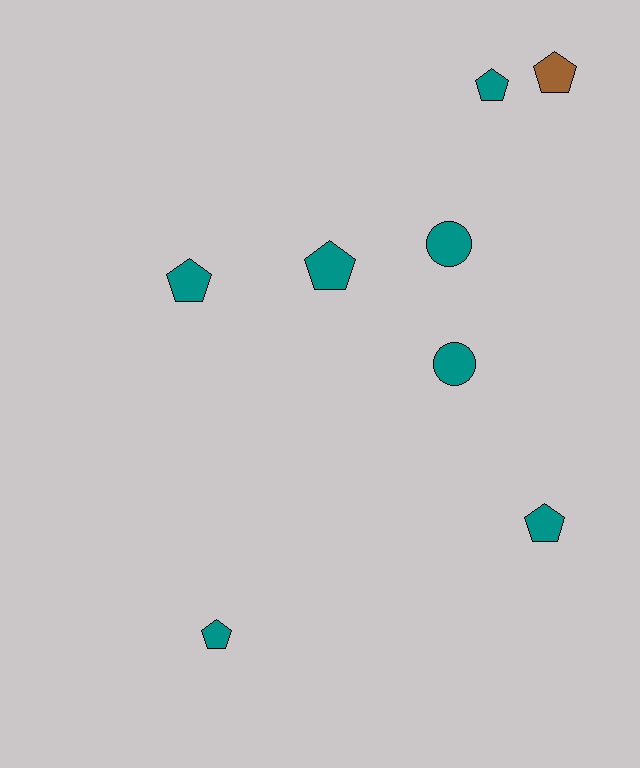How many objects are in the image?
There are 8 objects.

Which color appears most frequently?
Teal, with 7 objects.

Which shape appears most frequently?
Pentagon, with 6 objects.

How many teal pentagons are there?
There are 5 teal pentagons.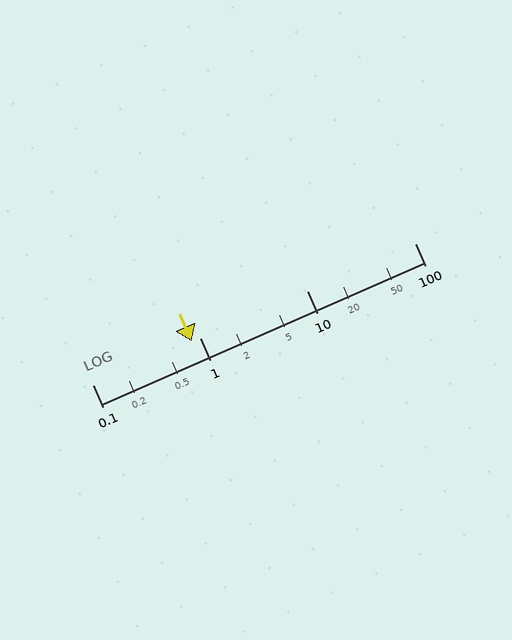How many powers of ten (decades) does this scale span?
The scale spans 3 decades, from 0.1 to 100.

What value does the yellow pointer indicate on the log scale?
The pointer indicates approximately 0.84.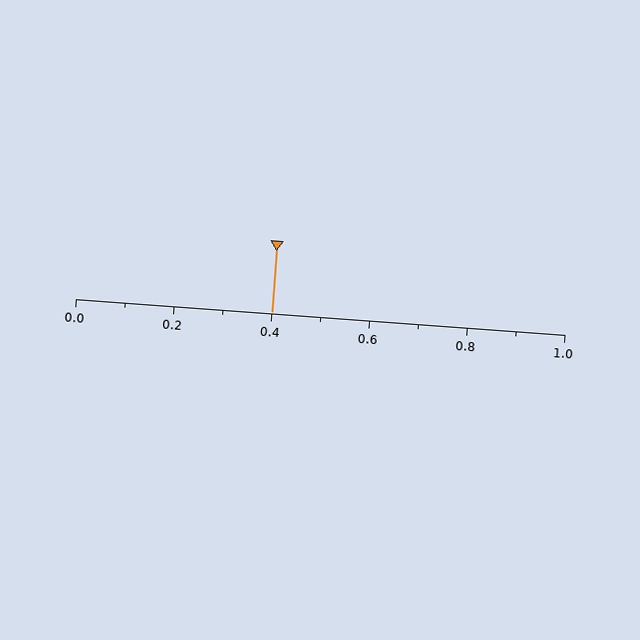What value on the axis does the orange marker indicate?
The marker indicates approximately 0.4.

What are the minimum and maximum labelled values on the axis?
The axis runs from 0.0 to 1.0.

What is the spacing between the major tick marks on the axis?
The major ticks are spaced 0.2 apart.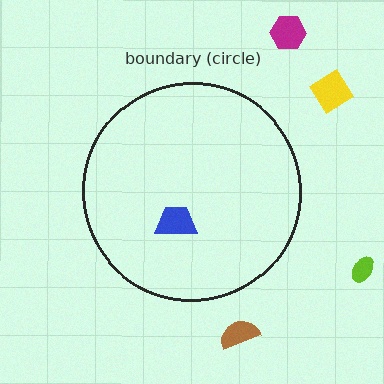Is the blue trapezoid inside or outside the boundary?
Inside.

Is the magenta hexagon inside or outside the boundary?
Outside.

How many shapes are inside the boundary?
1 inside, 4 outside.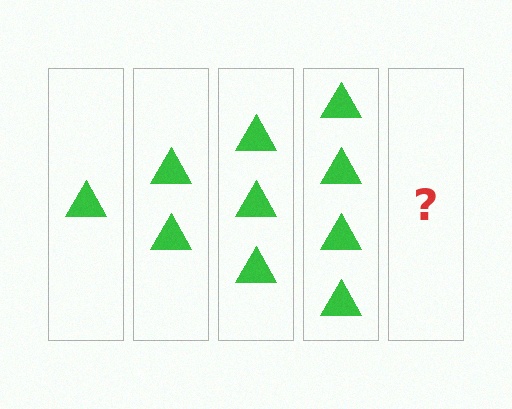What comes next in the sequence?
The next element should be 5 triangles.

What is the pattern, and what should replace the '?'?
The pattern is that each step adds one more triangle. The '?' should be 5 triangles.